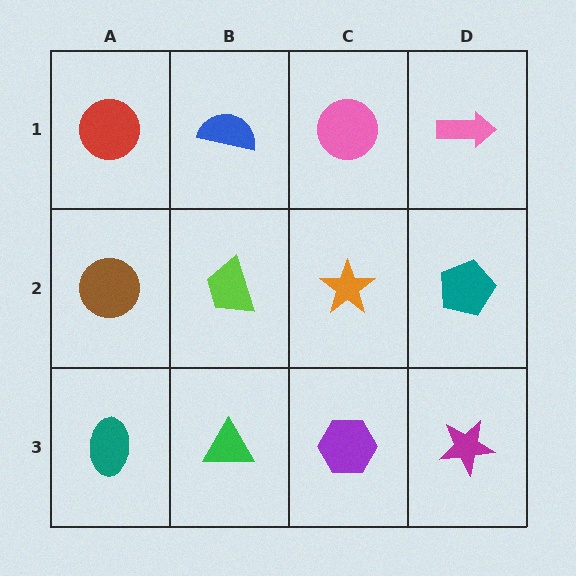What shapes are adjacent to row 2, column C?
A pink circle (row 1, column C), a purple hexagon (row 3, column C), a lime trapezoid (row 2, column B), a teal pentagon (row 2, column D).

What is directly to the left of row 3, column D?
A purple hexagon.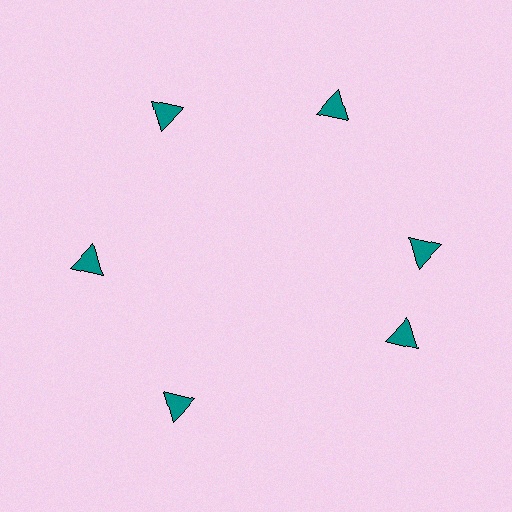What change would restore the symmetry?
The symmetry would be restored by rotating it back into even spacing with its neighbors so that all 6 triangles sit at equal angles and equal distance from the center.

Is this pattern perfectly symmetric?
No. The 6 teal triangles are arranged in a ring, but one element near the 5 o'clock position is rotated out of alignment along the ring, breaking the 6-fold rotational symmetry.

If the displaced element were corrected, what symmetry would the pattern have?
It would have 6-fold rotational symmetry — the pattern would map onto itself every 60 degrees.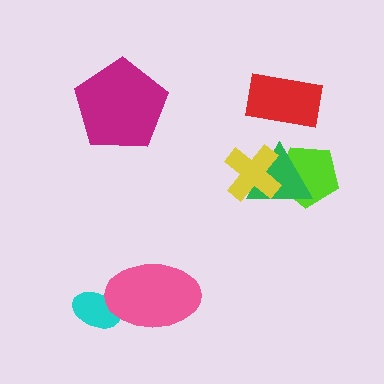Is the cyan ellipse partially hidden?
Yes, it is partially covered by another shape.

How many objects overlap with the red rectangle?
0 objects overlap with the red rectangle.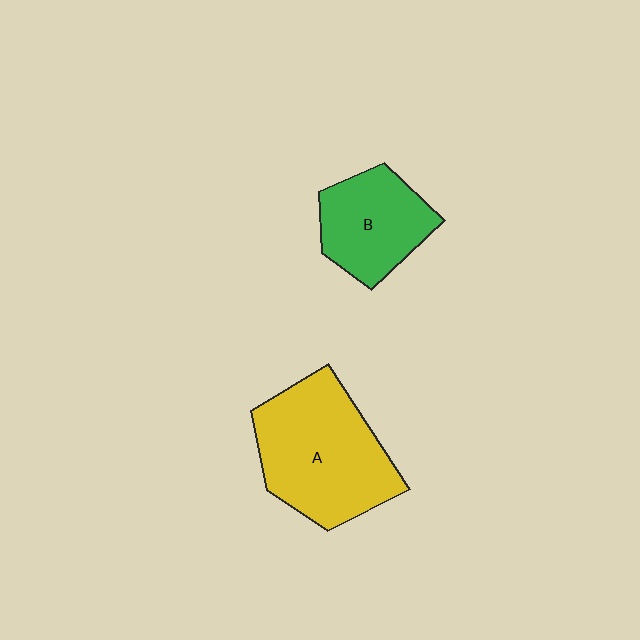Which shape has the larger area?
Shape A (yellow).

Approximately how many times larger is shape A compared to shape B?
Approximately 1.6 times.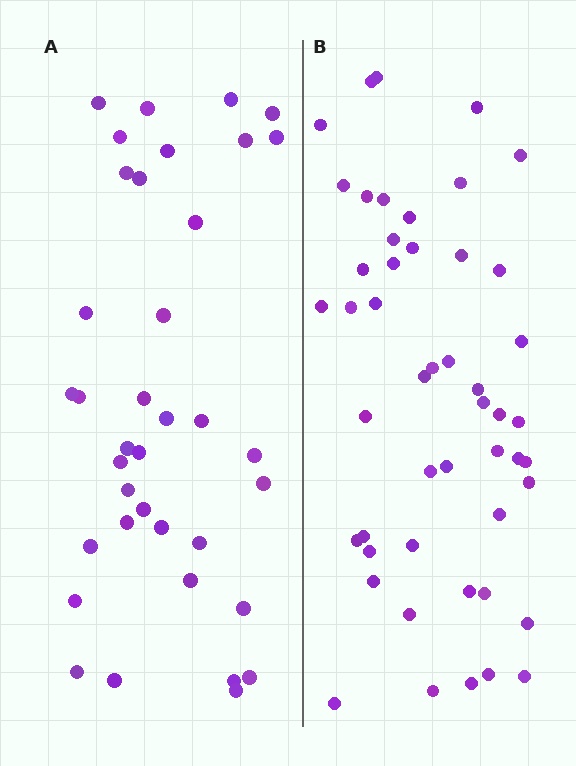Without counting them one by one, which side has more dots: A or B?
Region B (the right region) has more dots.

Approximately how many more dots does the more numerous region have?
Region B has roughly 12 or so more dots than region A.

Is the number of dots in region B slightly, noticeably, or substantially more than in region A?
Region B has noticeably more, but not dramatically so. The ratio is roughly 1.3 to 1.